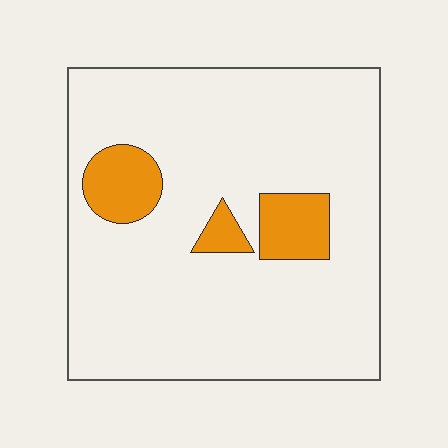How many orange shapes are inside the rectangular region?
3.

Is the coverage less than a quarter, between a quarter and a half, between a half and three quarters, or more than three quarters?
Less than a quarter.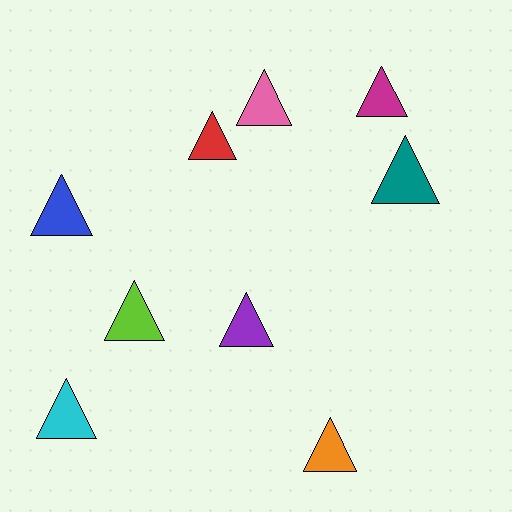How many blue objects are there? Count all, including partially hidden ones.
There is 1 blue object.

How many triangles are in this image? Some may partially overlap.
There are 9 triangles.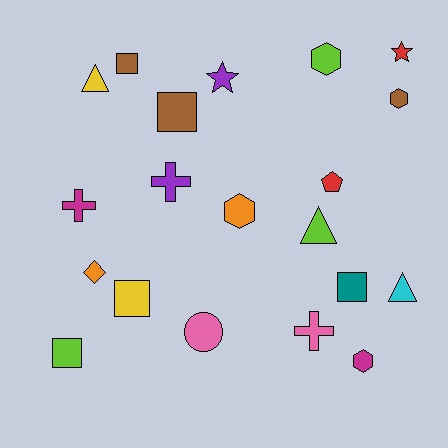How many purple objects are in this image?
There are 2 purple objects.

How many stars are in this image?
There are 2 stars.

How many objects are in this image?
There are 20 objects.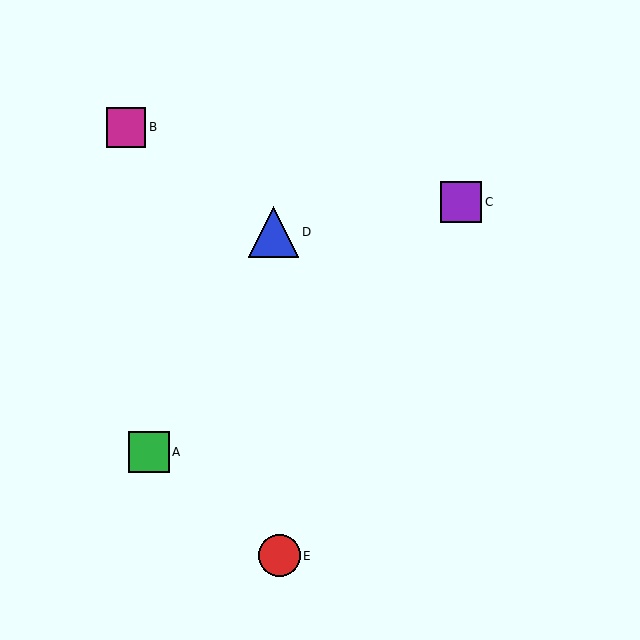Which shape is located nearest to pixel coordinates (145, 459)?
The green square (labeled A) at (149, 452) is nearest to that location.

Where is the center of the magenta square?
The center of the magenta square is at (126, 127).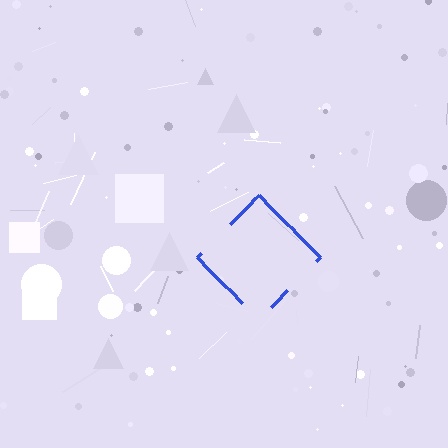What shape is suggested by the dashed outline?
The dashed outline suggests a diamond.